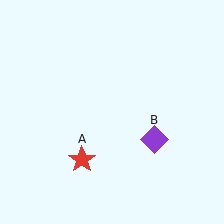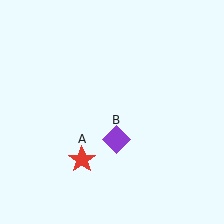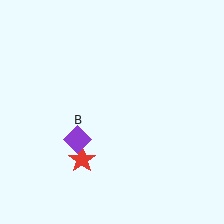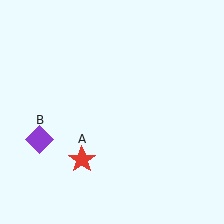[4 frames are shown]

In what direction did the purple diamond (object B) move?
The purple diamond (object B) moved left.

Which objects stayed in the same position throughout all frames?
Red star (object A) remained stationary.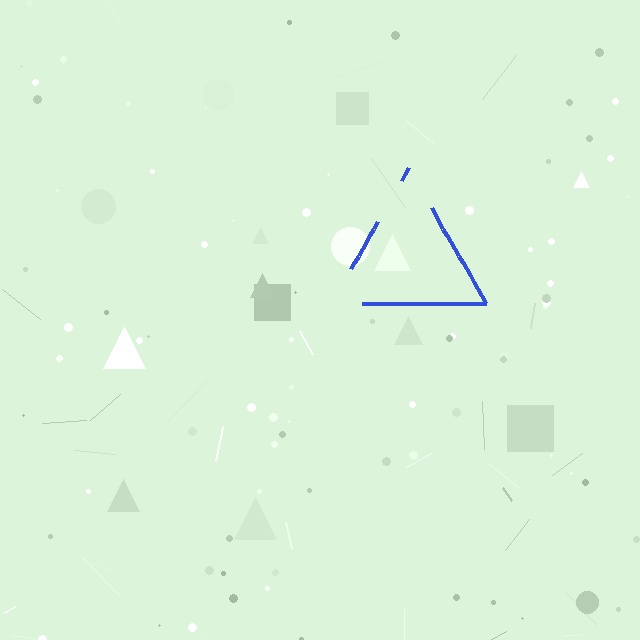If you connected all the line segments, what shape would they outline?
They would outline a triangle.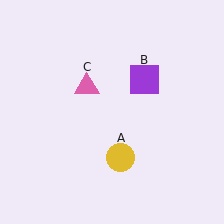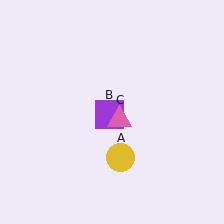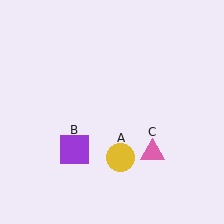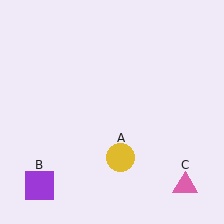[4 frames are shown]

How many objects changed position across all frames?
2 objects changed position: purple square (object B), pink triangle (object C).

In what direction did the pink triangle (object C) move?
The pink triangle (object C) moved down and to the right.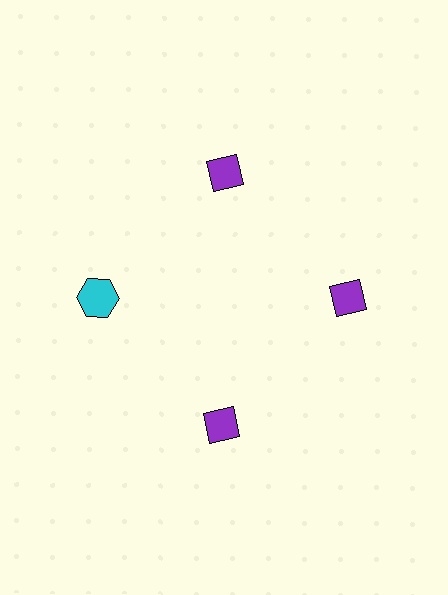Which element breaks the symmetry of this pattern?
The cyan hexagon at roughly the 9 o'clock position breaks the symmetry. All other shapes are purple diamonds.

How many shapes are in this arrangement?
There are 4 shapes arranged in a ring pattern.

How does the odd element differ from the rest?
It differs in both color (cyan instead of purple) and shape (hexagon instead of diamond).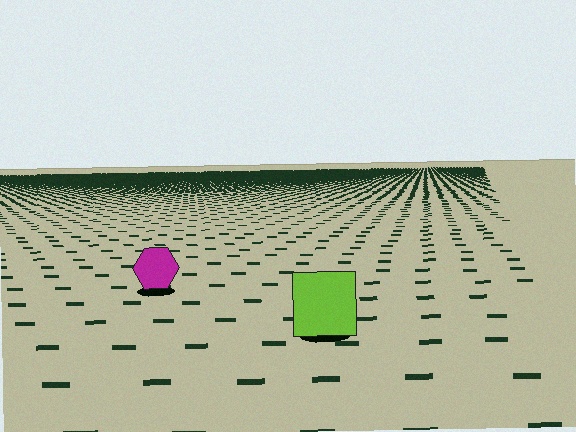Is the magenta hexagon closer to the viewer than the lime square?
No. The lime square is closer — you can tell from the texture gradient: the ground texture is coarser near it.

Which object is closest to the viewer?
The lime square is closest. The texture marks near it are larger and more spread out.